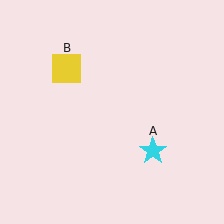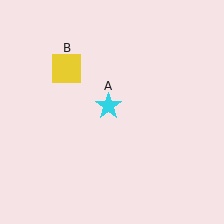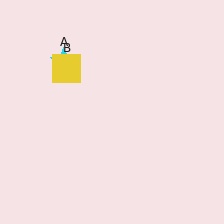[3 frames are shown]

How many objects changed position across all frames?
1 object changed position: cyan star (object A).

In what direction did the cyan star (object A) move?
The cyan star (object A) moved up and to the left.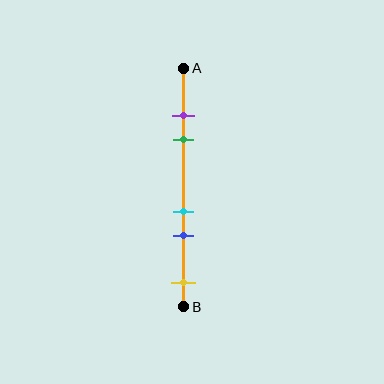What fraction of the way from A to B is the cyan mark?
The cyan mark is approximately 60% (0.6) of the way from A to B.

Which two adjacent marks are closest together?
The purple and green marks are the closest adjacent pair.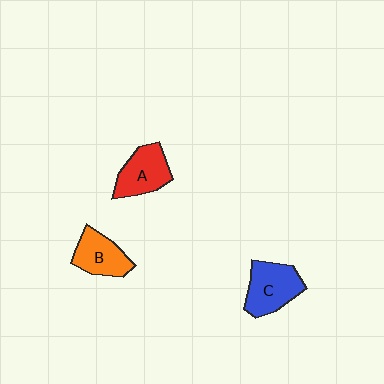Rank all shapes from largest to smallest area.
From largest to smallest: C (blue), A (red), B (orange).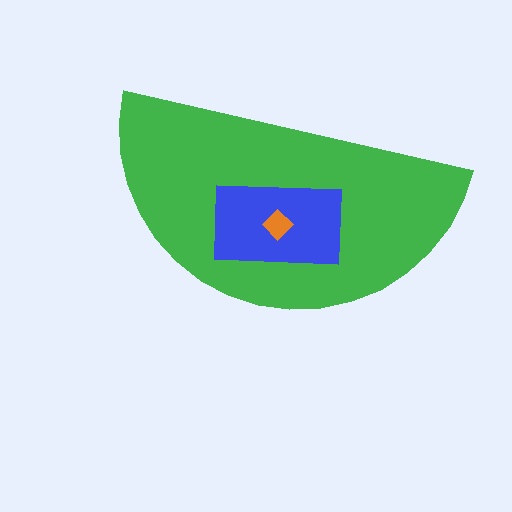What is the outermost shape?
The green semicircle.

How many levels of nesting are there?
3.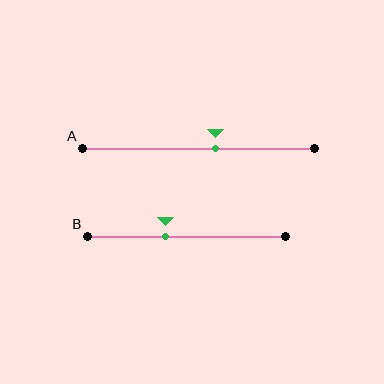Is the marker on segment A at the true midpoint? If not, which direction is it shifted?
No, the marker on segment A is shifted to the right by about 7% of the segment length.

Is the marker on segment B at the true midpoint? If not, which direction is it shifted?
No, the marker on segment B is shifted to the left by about 10% of the segment length.